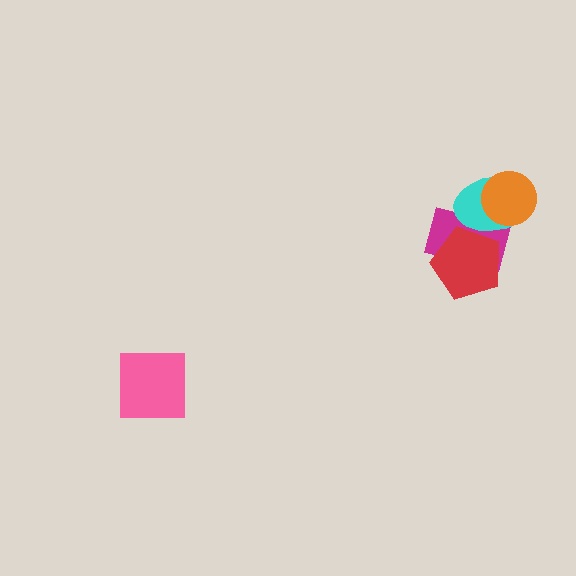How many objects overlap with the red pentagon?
2 objects overlap with the red pentagon.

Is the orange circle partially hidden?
No, no other shape covers it.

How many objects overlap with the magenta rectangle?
3 objects overlap with the magenta rectangle.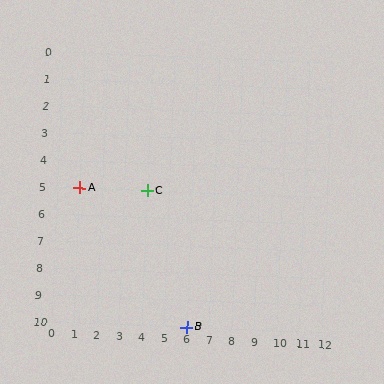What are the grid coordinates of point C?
Point C is at grid coordinates (4, 5).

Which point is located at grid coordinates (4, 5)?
Point C is at (4, 5).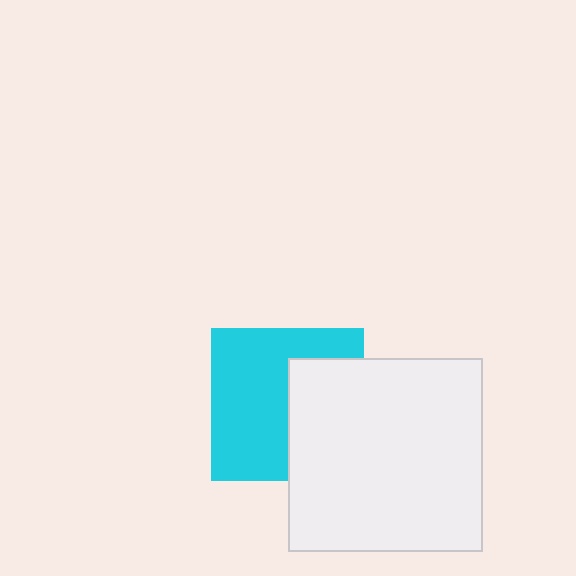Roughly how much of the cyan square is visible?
About half of it is visible (roughly 60%).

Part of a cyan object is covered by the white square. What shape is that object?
It is a square.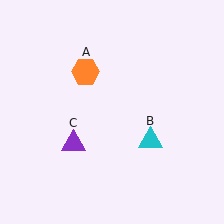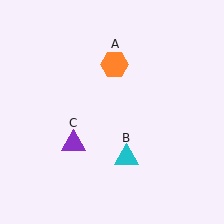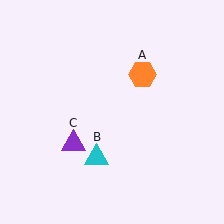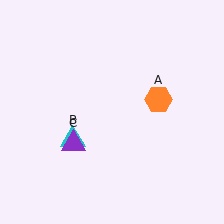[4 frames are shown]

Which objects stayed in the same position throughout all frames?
Purple triangle (object C) remained stationary.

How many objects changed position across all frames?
2 objects changed position: orange hexagon (object A), cyan triangle (object B).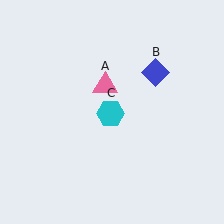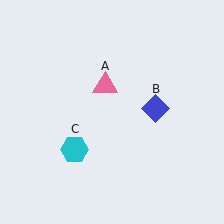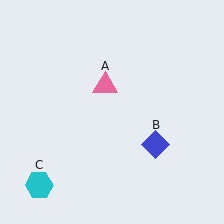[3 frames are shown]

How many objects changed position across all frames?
2 objects changed position: blue diamond (object B), cyan hexagon (object C).